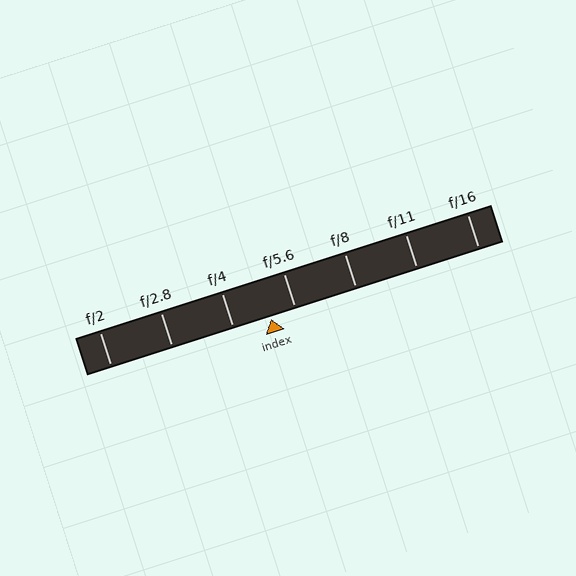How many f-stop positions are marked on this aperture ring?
There are 7 f-stop positions marked.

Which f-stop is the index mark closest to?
The index mark is closest to f/5.6.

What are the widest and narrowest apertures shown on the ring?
The widest aperture shown is f/2 and the narrowest is f/16.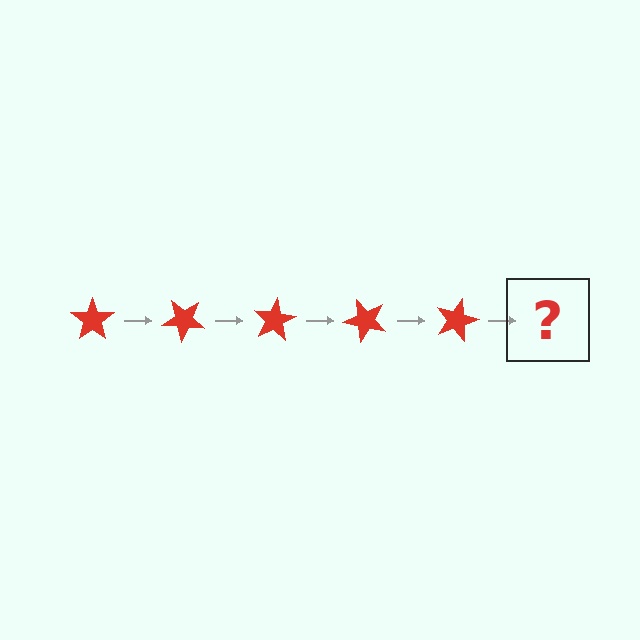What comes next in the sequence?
The next element should be a red star rotated 200 degrees.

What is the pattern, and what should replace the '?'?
The pattern is that the star rotates 40 degrees each step. The '?' should be a red star rotated 200 degrees.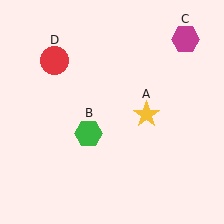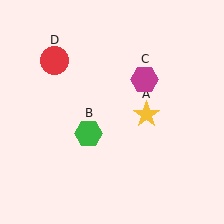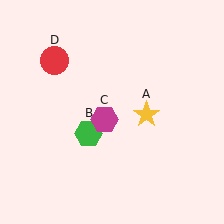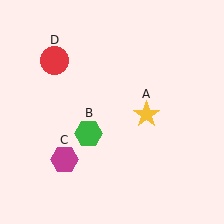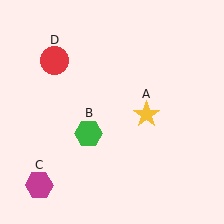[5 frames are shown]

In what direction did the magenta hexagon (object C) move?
The magenta hexagon (object C) moved down and to the left.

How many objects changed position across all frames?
1 object changed position: magenta hexagon (object C).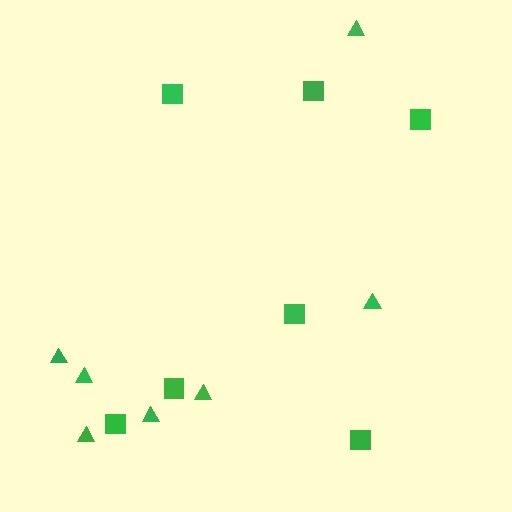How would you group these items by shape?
There are 2 groups: one group of triangles (7) and one group of squares (7).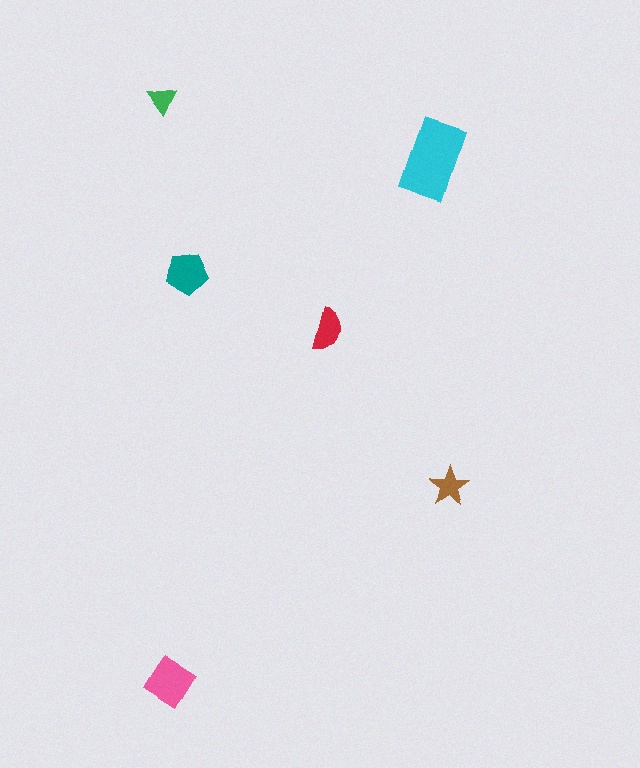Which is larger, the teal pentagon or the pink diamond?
The pink diamond.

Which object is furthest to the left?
The green triangle is leftmost.